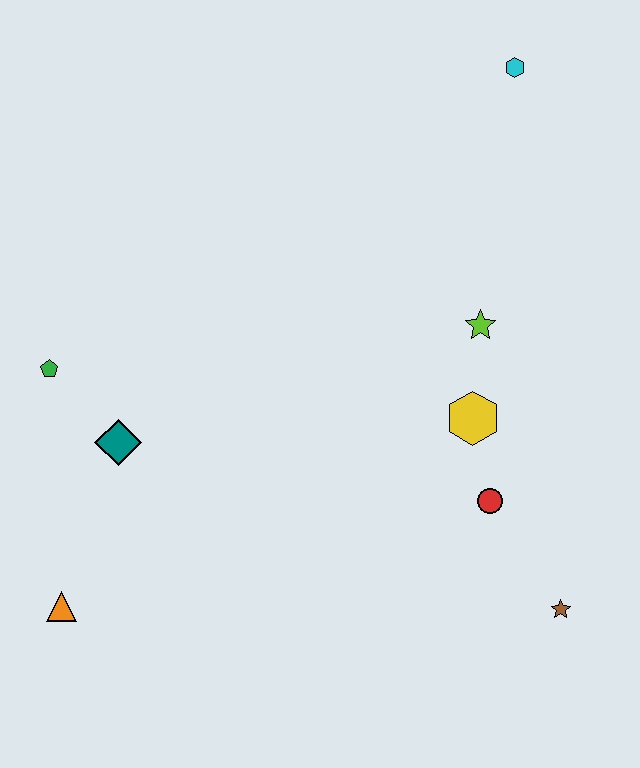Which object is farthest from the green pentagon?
The brown star is farthest from the green pentagon.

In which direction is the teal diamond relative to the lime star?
The teal diamond is to the left of the lime star.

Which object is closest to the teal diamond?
The green pentagon is closest to the teal diamond.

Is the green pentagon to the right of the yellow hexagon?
No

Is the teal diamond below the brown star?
No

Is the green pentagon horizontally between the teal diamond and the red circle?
No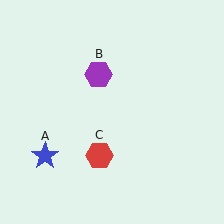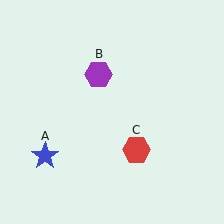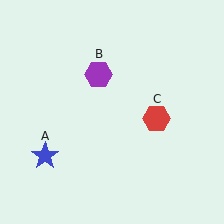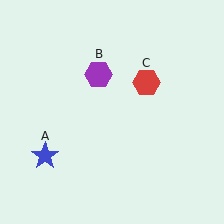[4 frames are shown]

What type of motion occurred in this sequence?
The red hexagon (object C) rotated counterclockwise around the center of the scene.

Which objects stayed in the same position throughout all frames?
Blue star (object A) and purple hexagon (object B) remained stationary.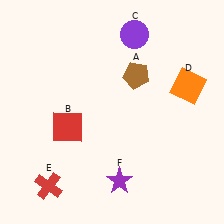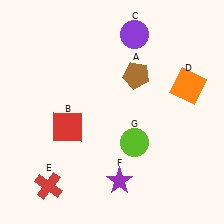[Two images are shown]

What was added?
A lime circle (G) was added in Image 2.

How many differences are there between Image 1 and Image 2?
There is 1 difference between the two images.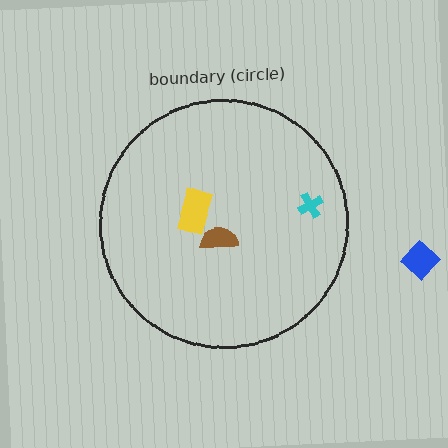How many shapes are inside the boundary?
3 inside, 1 outside.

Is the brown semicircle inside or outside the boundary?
Inside.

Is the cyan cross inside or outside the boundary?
Inside.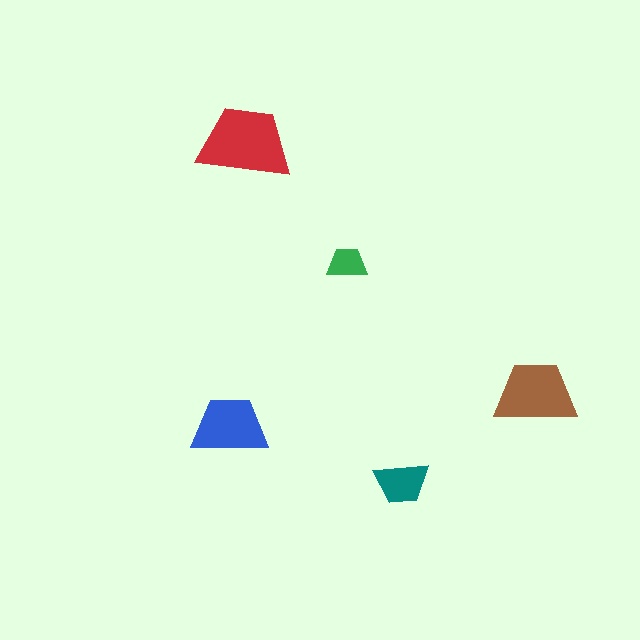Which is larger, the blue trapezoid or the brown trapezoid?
The brown one.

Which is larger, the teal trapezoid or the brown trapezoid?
The brown one.